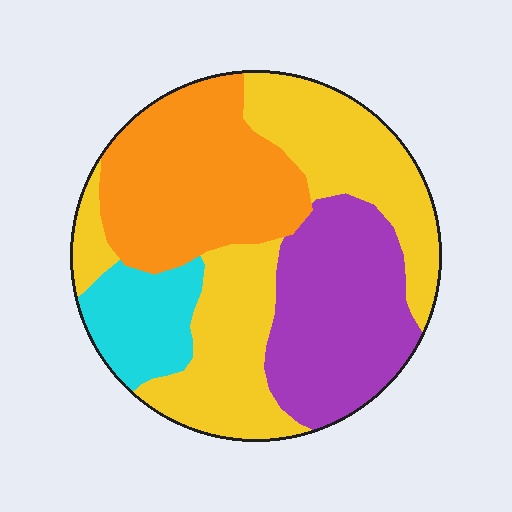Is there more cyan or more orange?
Orange.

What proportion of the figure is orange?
Orange takes up between a quarter and a half of the figure.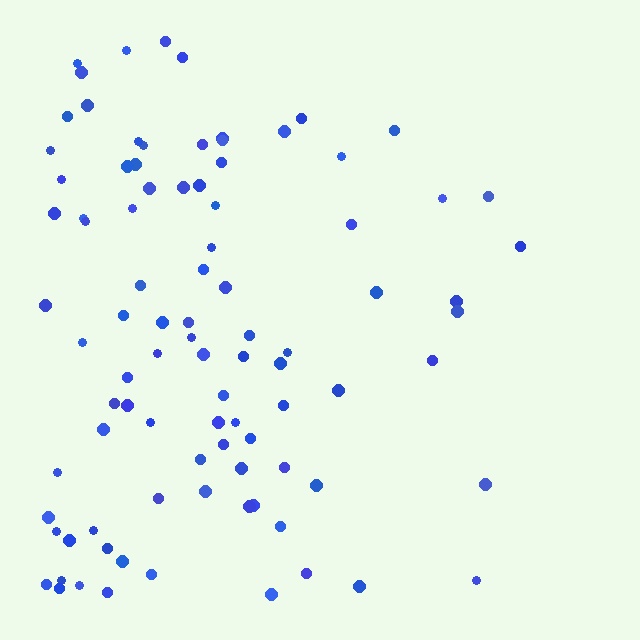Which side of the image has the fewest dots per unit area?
The right.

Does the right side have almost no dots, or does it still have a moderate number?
Still a moderate number, just noticeably fewer than the left.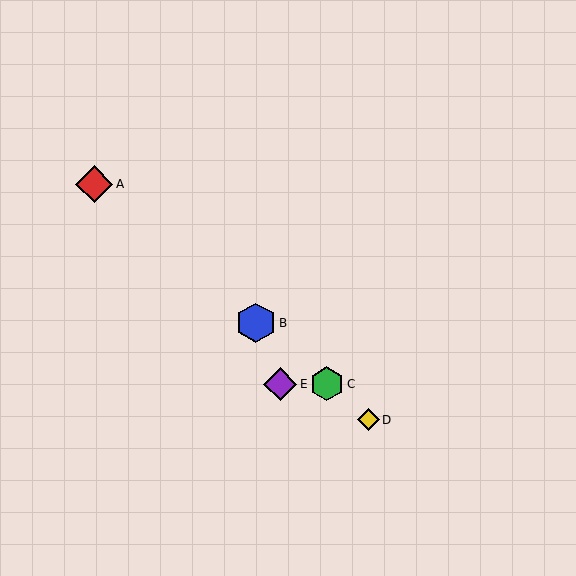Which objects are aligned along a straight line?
Objects A, B, C, D are aligned along a straight line.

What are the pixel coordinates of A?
Object A is at (94, 184).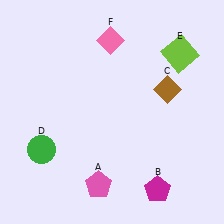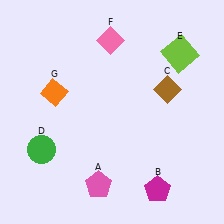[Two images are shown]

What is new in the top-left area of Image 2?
An orange diamond (G) was added in the top-left area of Image 2.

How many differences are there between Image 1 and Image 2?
There is 1 difference between the two images.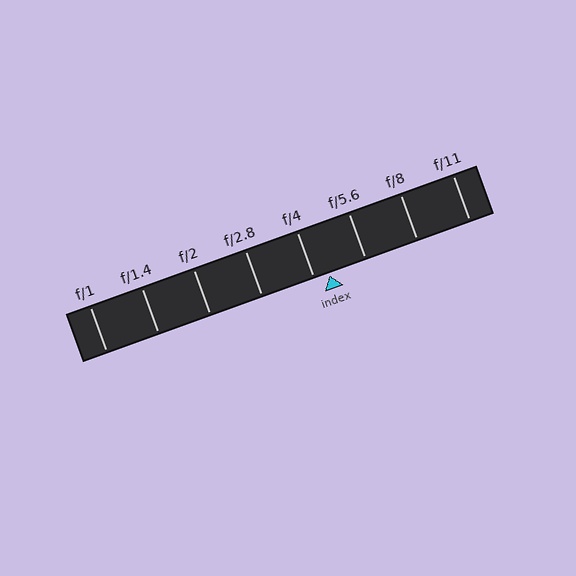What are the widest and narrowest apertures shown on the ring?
The widest aperture shown is f/1 and the narrowest is f/11.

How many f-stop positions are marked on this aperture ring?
There are 8 f-stop positions marked.